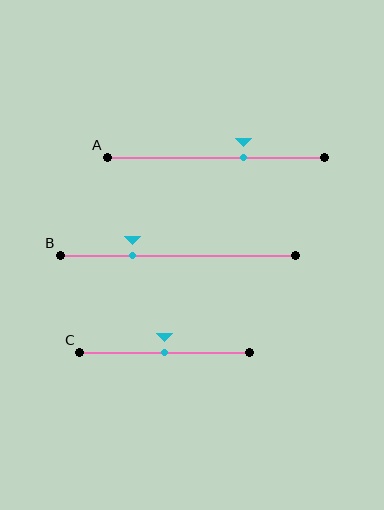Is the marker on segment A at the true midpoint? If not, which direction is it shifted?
No, the marker on segment A is shifted to the right by about 13% of the segment length.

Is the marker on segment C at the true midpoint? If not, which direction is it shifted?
Yes, the marker on segment C is at the true midpoint.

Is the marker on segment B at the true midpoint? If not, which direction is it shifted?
No, the marker on segment B is shifted to the left by about 19% of the segment length.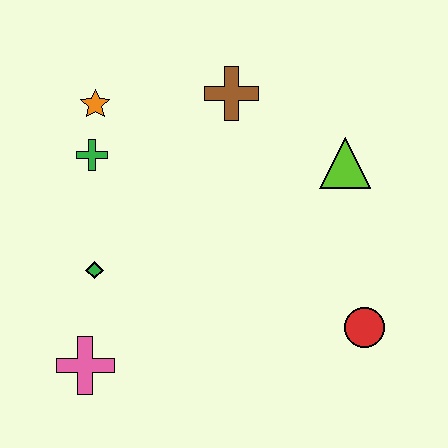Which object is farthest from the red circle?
The orange star is farthest from the red circle.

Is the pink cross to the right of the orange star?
No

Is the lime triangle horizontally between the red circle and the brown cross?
Yes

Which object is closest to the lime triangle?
The brown cross is closest to the lime triangle.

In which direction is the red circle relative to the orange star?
The red circle is to the right of the orange star.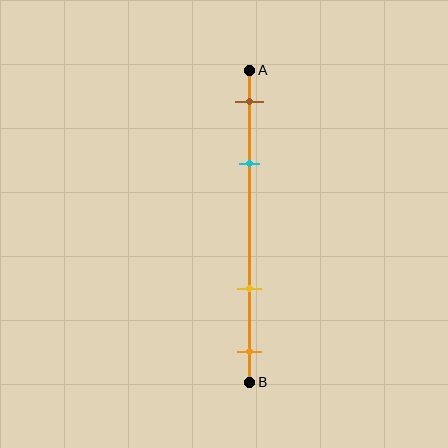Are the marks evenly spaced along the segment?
No, the marks are not evenly spaced.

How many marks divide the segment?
There are 4 marks dividing the segment.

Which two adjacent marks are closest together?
The brown and cyan marks are the closest adjacent pair.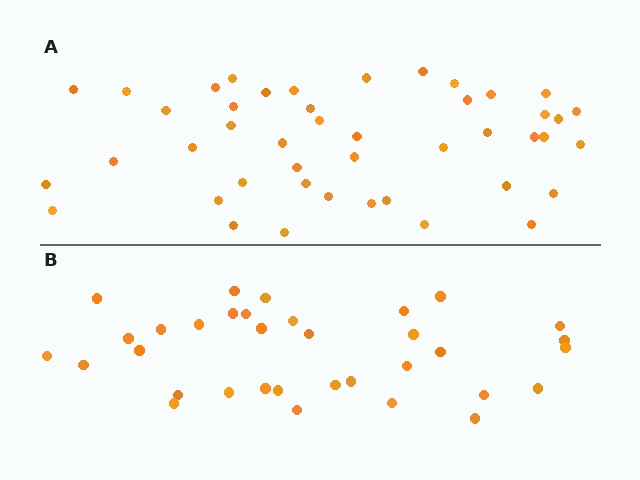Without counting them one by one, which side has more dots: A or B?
Region A (the top region) has more dots.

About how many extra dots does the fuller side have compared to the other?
Region A has roughly 12 or so more dots than region B.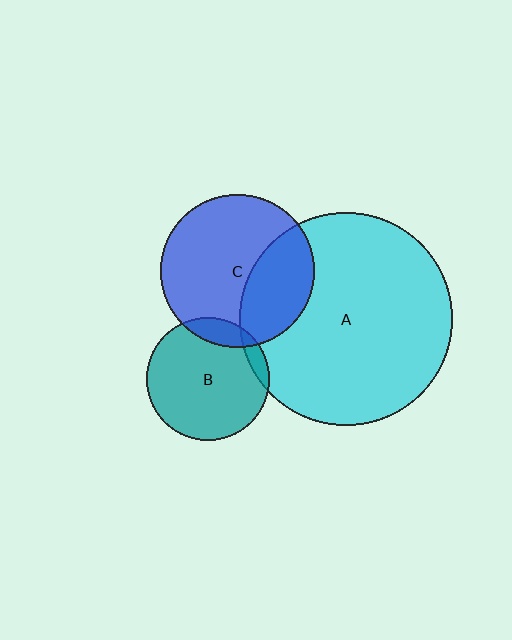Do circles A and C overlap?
Yes.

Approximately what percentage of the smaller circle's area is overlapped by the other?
Approximately 35%.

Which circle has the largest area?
Circle A (cyan).